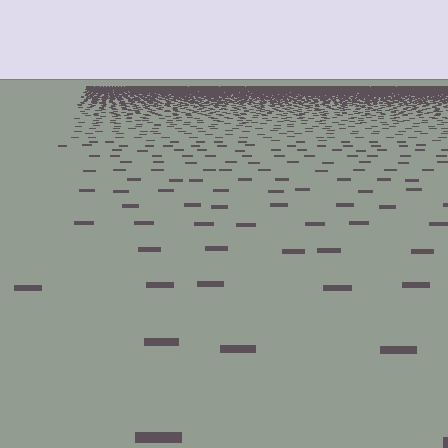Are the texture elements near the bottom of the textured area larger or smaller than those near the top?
Larger. Near the bottom, elements are closer to the viewer and appear at a bigger on-screen size.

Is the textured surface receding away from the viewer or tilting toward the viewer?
The surface is receding away from the viewer. Texture elements get smaller and denser toward the top.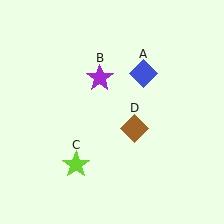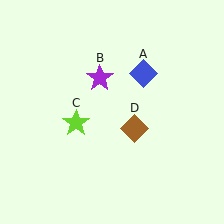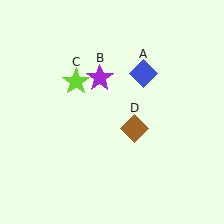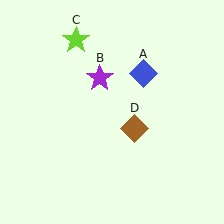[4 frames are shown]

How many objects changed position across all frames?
1 object changed position: lime star (object C).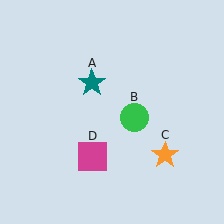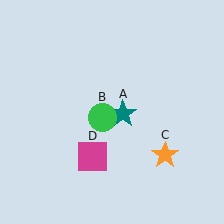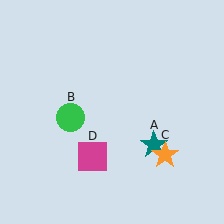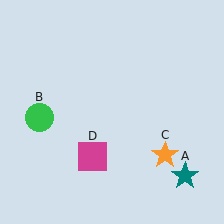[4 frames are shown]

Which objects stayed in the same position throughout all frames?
Orange star (object C) and magenta square (object D) remained stationary.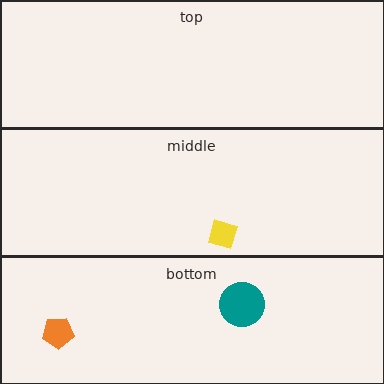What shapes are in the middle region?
The yellow diamond.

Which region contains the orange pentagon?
The bottom region.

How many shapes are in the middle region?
1.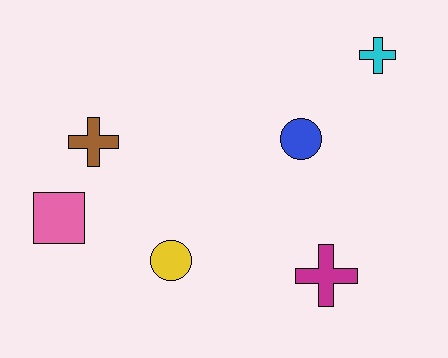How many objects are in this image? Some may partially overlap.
There are 6 objects.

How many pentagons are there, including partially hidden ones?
There are no pentagons.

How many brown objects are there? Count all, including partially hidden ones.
There is 1 brown object.